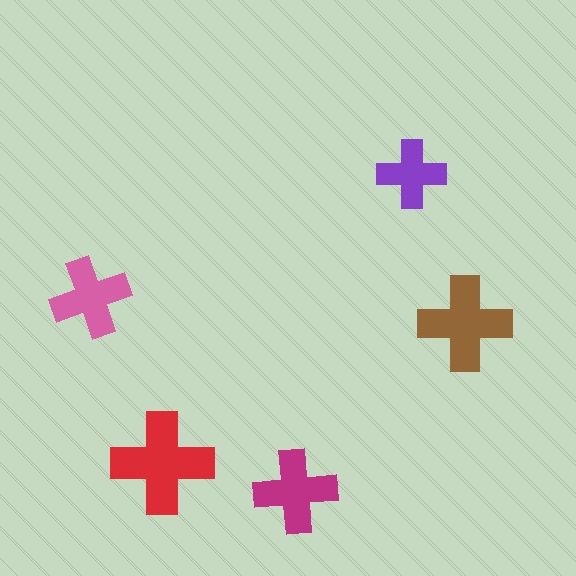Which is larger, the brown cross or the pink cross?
The brown one.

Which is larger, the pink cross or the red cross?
The red one.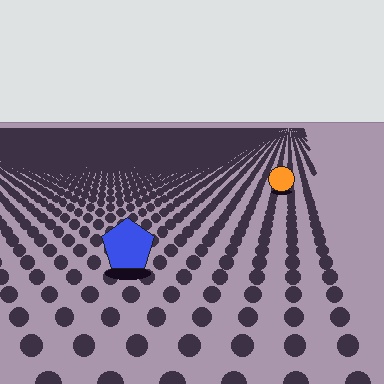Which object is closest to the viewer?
The blue pentagon is closest. The texture marks near it are larger and more spread out.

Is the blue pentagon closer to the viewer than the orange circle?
Yes. The blue pentagon is closer — you can tell from the texture gradient: the ground texture is coarser near it.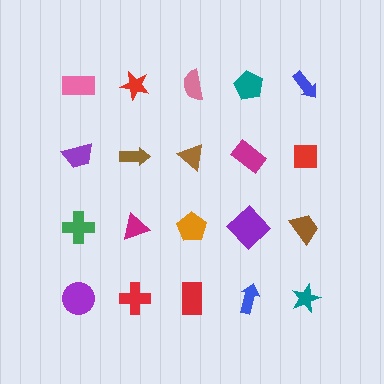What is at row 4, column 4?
A blue arrow.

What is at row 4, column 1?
A purple circle.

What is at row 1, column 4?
A teal pentagon.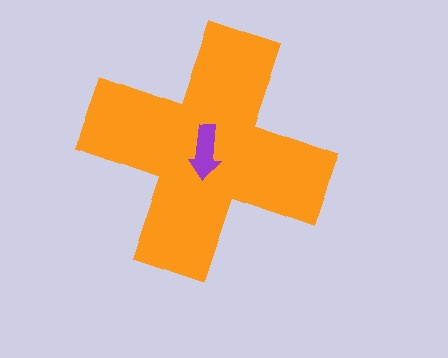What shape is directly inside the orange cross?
The purple arrow.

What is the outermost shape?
The orange cross.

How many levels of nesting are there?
2.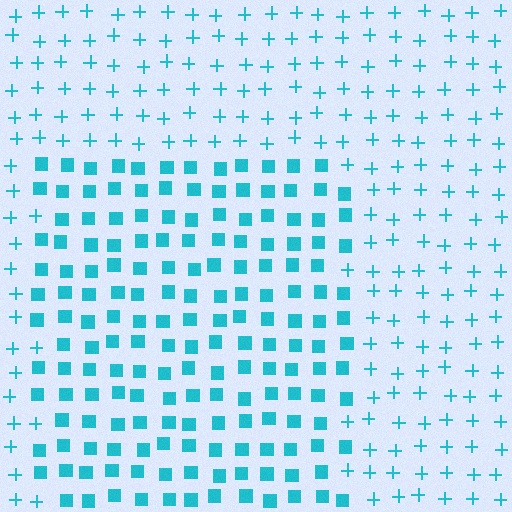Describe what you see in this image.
The image is filled with small cyan elements arranged in a uniform grid. A rectangle-shaped region contains squares, while the surrounding area contains plus signs. The boundary is defined purely by the change in element shape.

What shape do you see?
I see a rectangle.